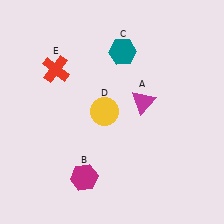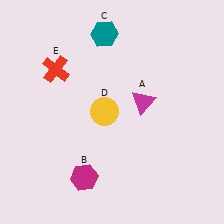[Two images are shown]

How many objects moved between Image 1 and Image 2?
1 object moved between the two images.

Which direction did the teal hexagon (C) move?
The teal hexagon (C) moved left.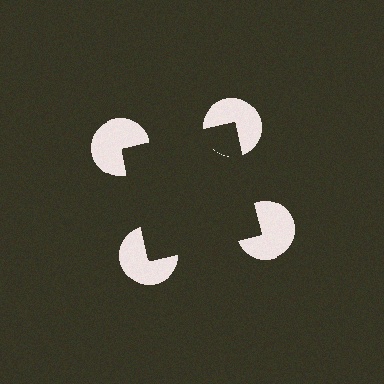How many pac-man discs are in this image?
There are 4 — one at each vertex of the illusory square.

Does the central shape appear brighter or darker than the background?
It typically appears slightly darker than the background, even though no actual brightness change is drawn.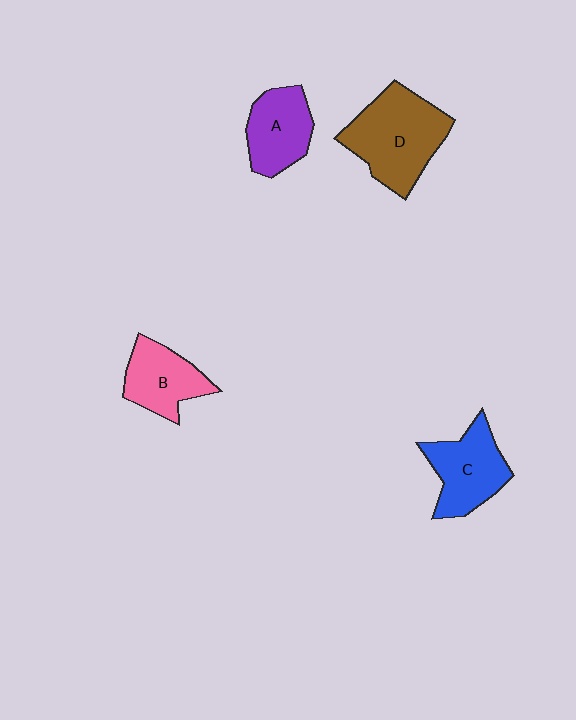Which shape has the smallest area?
Shape B (pink).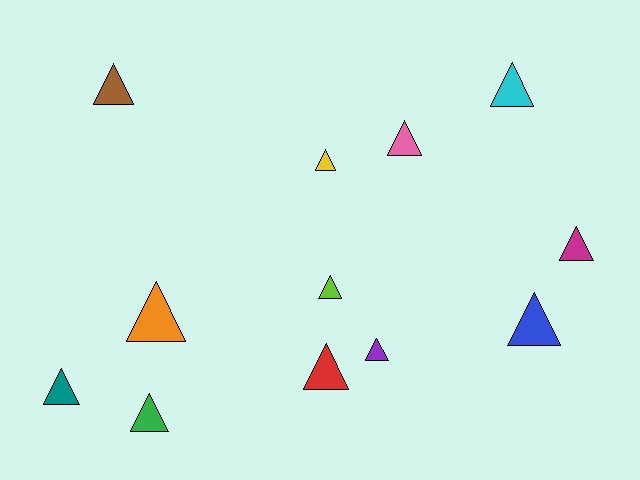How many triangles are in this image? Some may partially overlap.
There are 12 triangles.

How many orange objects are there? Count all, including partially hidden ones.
There is 1 orange object.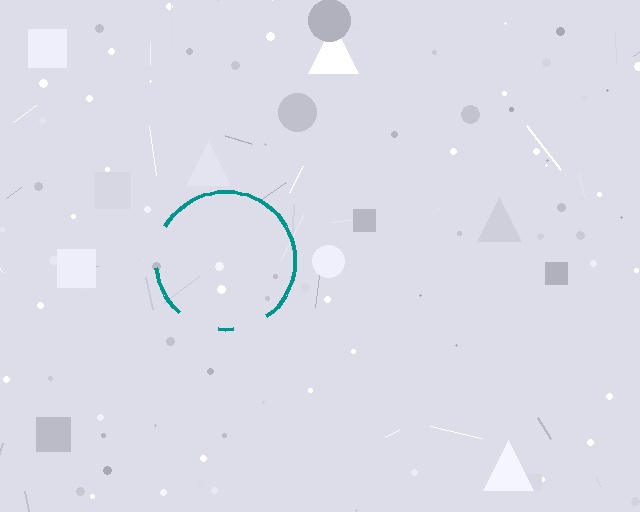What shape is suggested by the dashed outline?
The dashed outline suggests a circle.